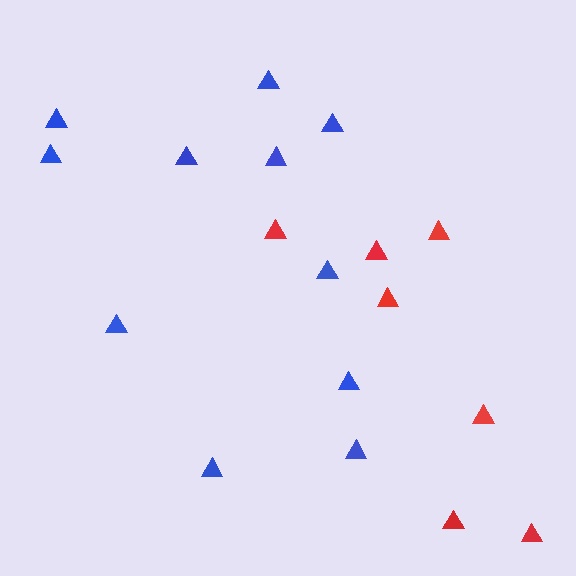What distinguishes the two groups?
There are 2 groups: one group of blue triangles (11) and one group of red triangles (7).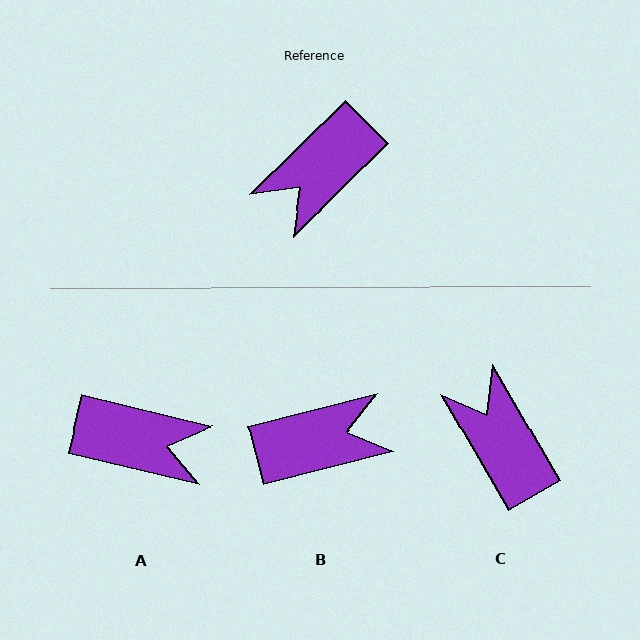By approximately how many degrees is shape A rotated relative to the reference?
Approximately 122 degrees counter-clockwise.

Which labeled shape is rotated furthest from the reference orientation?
B, about 150 degrees away.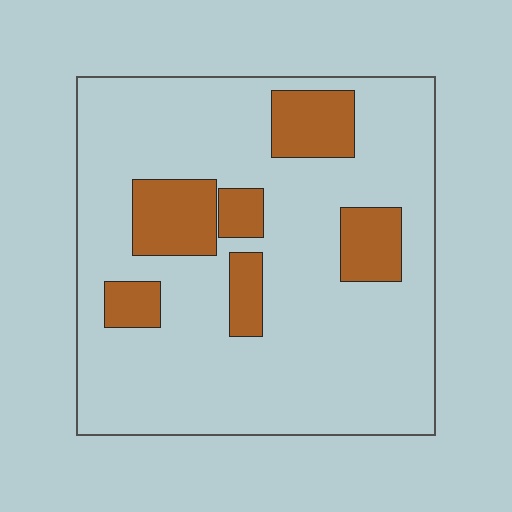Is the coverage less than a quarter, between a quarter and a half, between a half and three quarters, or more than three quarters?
Less than a quarter.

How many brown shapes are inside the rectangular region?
6.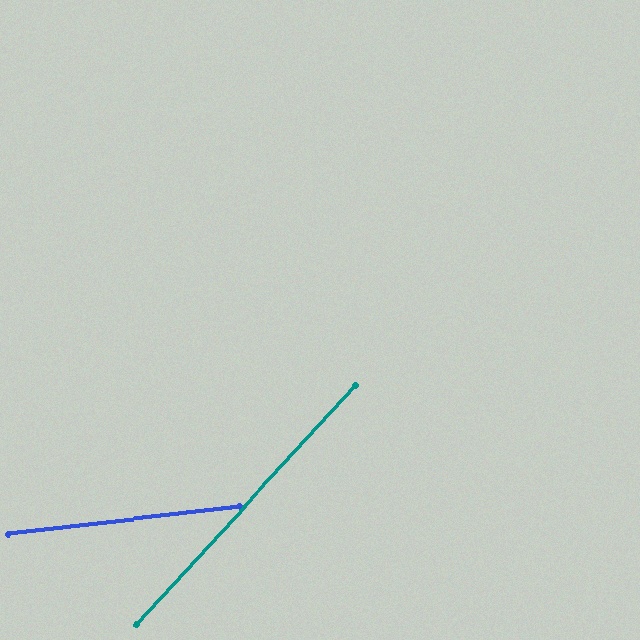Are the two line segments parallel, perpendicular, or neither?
Neither parallel nor perpendicular — they differ by about 41°.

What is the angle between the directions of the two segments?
Approximately 41 degrees.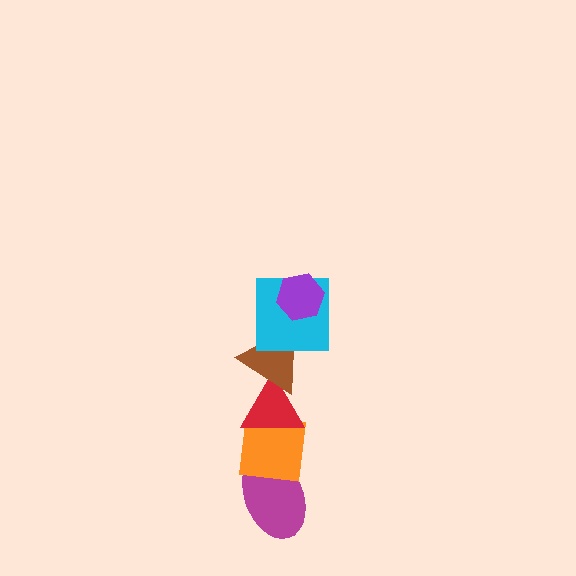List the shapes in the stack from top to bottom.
From top to bottom: the purple hexagon, the cyan square, the brown triangle, the red triangle, the orange square, the magenta ellipse.